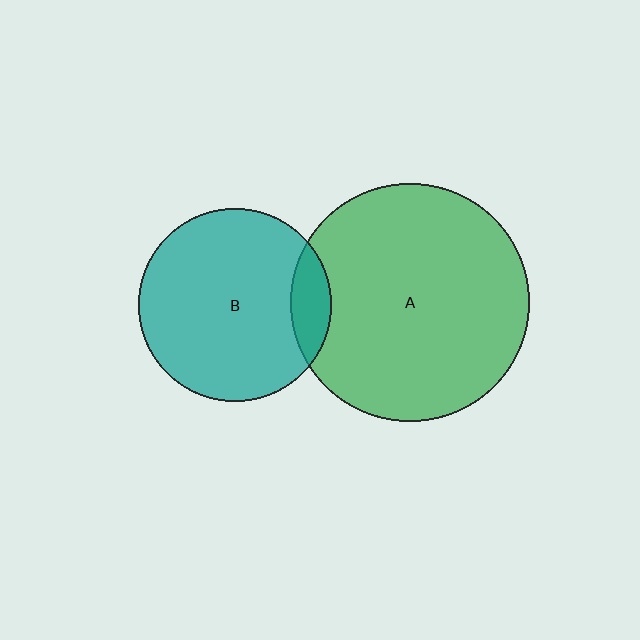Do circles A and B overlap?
Yes.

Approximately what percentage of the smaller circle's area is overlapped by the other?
Approximately 10%.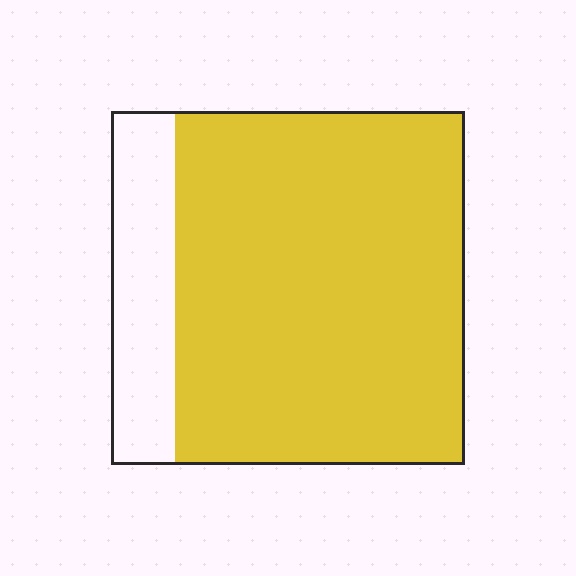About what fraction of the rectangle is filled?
About five sixths (5/6).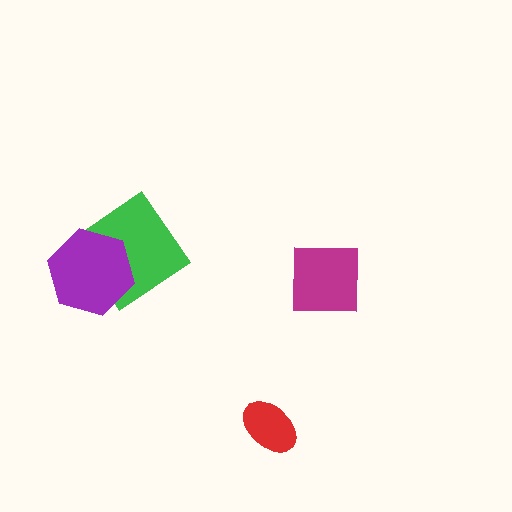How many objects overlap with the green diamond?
1 object overlaps with the green diamond.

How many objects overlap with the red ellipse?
0 objects overlap with the red ellipse.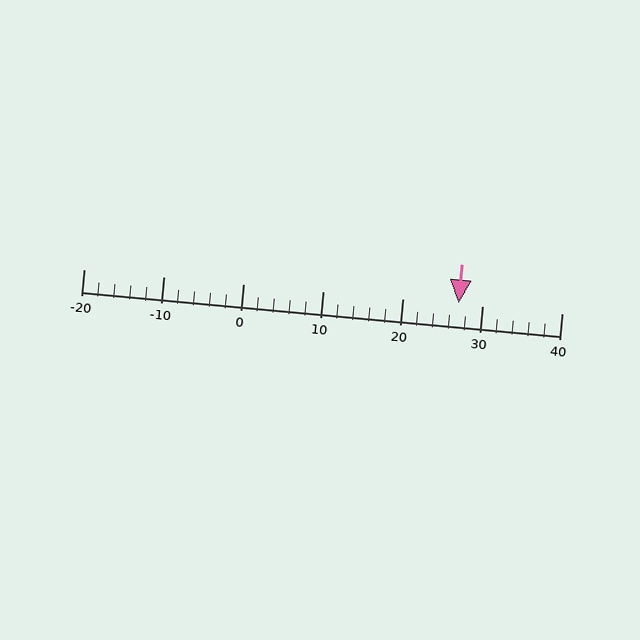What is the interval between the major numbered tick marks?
The major tick marks are spaced 10 units apart.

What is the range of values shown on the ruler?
The ruler shows values from -20 to 40.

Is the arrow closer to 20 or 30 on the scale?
The arrow is closer to 30.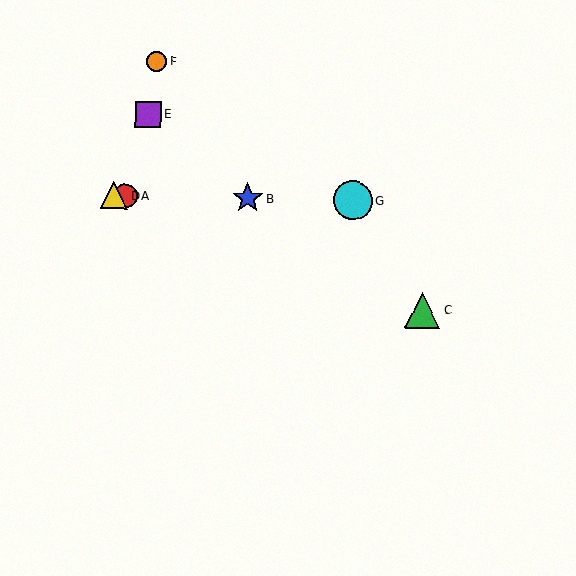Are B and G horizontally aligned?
Yes, both are at y≈198.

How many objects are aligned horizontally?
4 objects (A, B, D, G) are aligned horizontally.